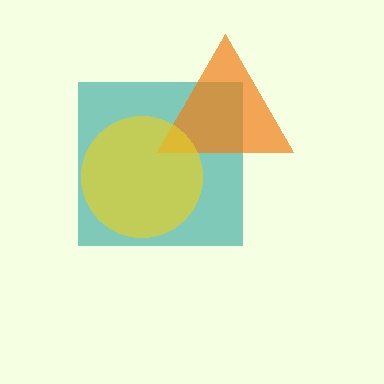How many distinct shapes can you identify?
There are 3 distinct shapes: a teal square, an orange triangle, a yellow circle.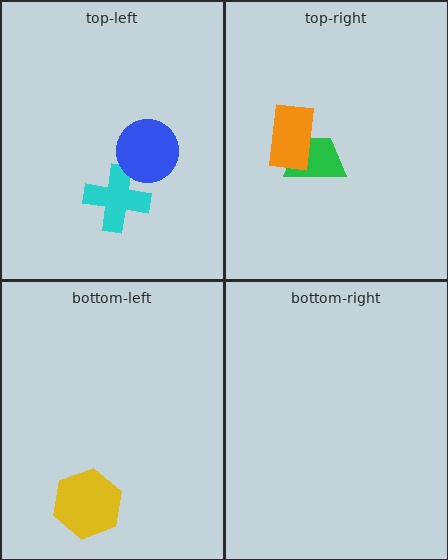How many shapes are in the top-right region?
2.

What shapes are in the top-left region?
The cyan cross, the blue circle.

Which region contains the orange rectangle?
The top-right region.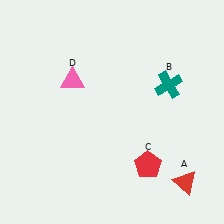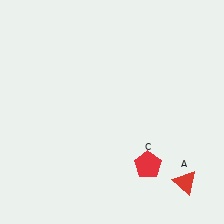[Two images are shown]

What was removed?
The teal cross (B), the pink triangle (D) were removed in Image 2.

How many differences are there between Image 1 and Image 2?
There are 2 differences between the two images.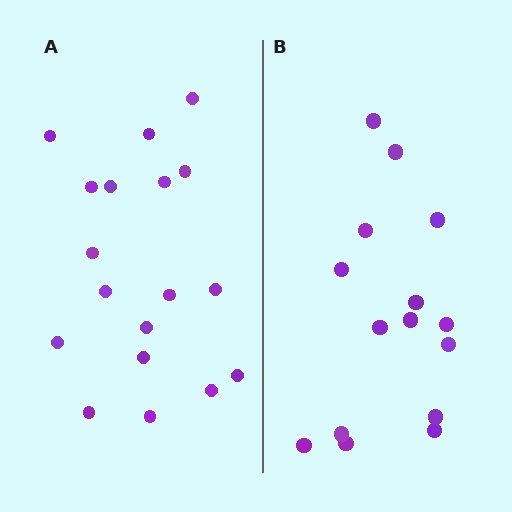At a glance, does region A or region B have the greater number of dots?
Region A (the left region) has more dots.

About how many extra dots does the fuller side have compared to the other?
Region A has just a few more — roughly 2 or 3 more dots than region B.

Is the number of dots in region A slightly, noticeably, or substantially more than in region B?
Region A has only slightly more — the two regions are fairly close. The ratio is roughly 1.2 to 1.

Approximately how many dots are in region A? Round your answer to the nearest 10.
About 20 dots. (The exact count is 18, which rounds to 20.)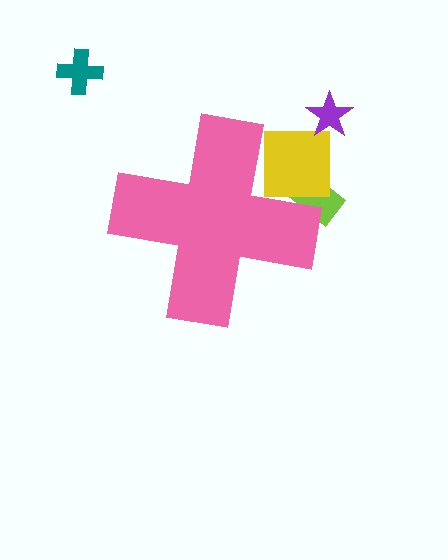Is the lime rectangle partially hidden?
Yes, the lime rectangle is partially hidden behind the pink cross.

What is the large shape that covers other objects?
A pink cross.